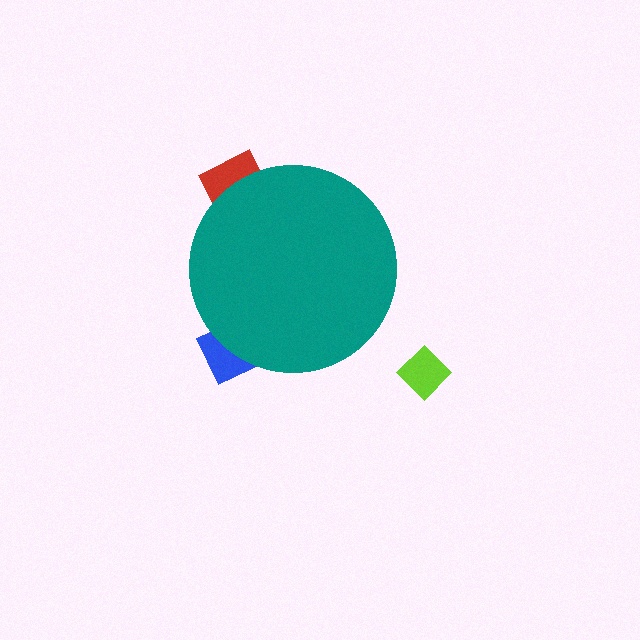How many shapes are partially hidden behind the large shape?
2 shapes are partially hidden.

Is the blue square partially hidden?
Yes, the blue square is partially hidden behind the teal circle.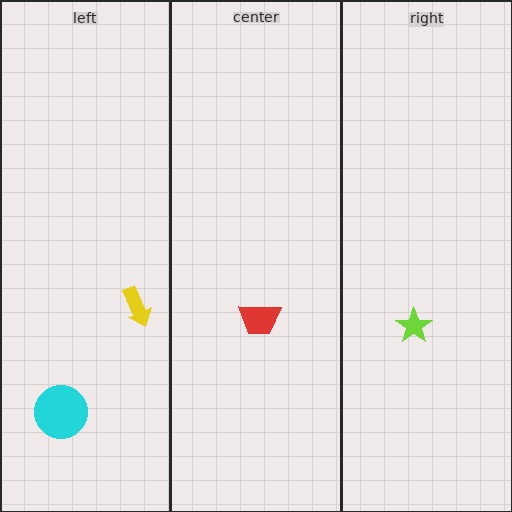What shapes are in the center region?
The red trapezoid.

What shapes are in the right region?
The lime star.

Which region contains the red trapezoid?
The center region.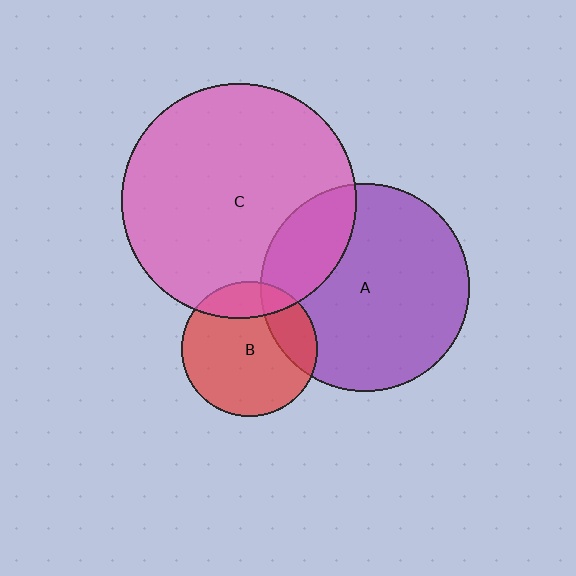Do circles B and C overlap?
Yes.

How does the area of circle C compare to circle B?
Approximately 3.0 times.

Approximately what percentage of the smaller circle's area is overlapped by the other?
Approximately 20%.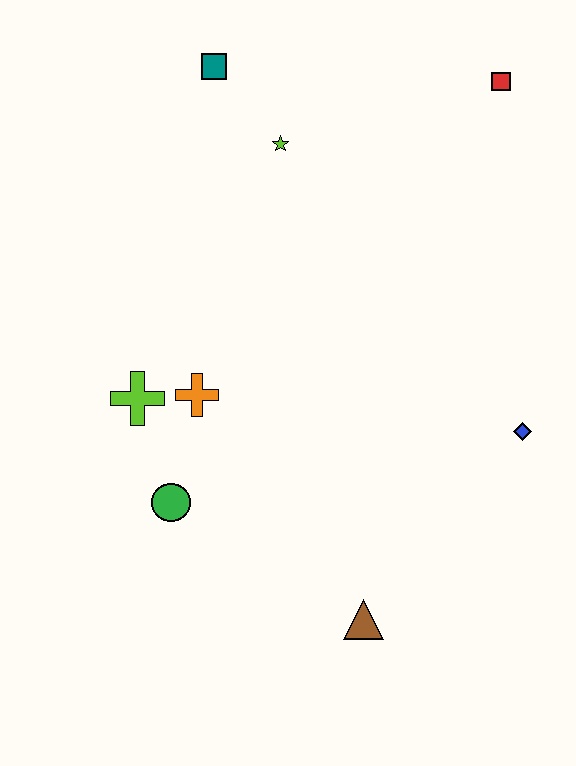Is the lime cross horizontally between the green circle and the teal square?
No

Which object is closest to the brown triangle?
The green circle is closest to the brown triangle.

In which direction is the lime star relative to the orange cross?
The lime star is above the orange cross.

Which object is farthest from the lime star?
The brown triangle is farthest from the lime star.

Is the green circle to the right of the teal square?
No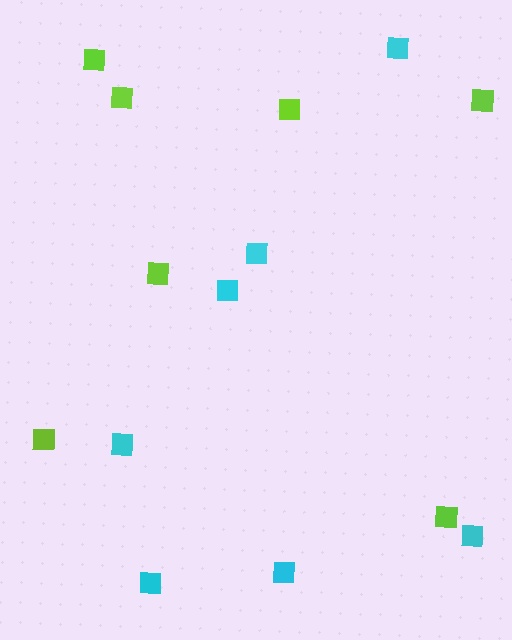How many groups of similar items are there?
There are 2 groups: one group of lime squares (7) and one group of cyan squares (7).